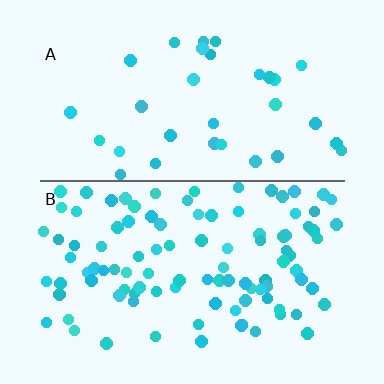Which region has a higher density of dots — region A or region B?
B (the bottom).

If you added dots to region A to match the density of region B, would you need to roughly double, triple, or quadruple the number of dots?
Approximately triple.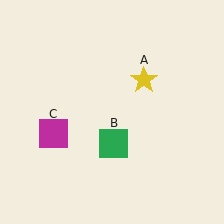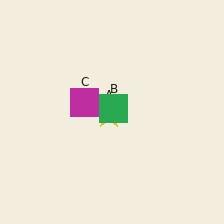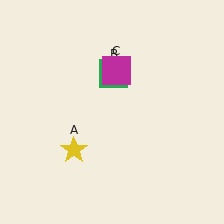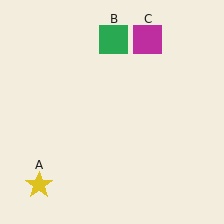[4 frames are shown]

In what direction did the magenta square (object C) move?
The magenta square (object C) moved up and to the right.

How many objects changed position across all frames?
3 objects changed position: yellow star (object A), green square (object B), magenta square (object C).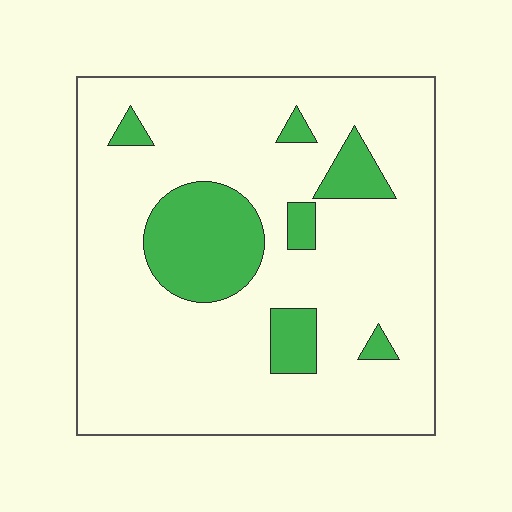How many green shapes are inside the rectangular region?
7.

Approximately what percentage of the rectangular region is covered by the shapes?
Approximately 15%.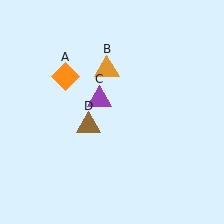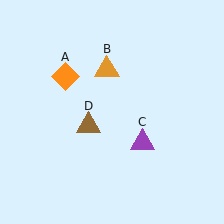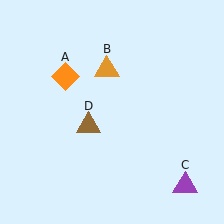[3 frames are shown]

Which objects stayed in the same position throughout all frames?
Orange diamond (object A) and orange triangle (object B) and brown triangle (object D) remained stationary.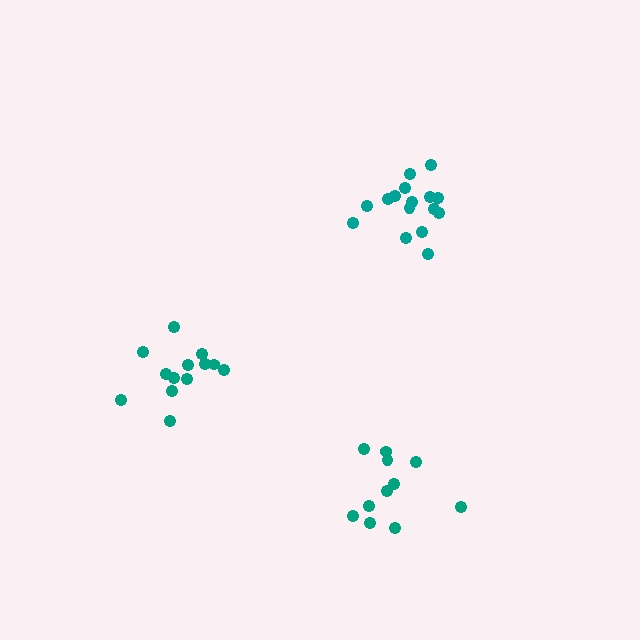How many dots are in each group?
Group 1: 11 dots, Group 2: 16 dots, Group 3: 13 dots (40 total).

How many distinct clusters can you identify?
There are 3 distinct clusters.